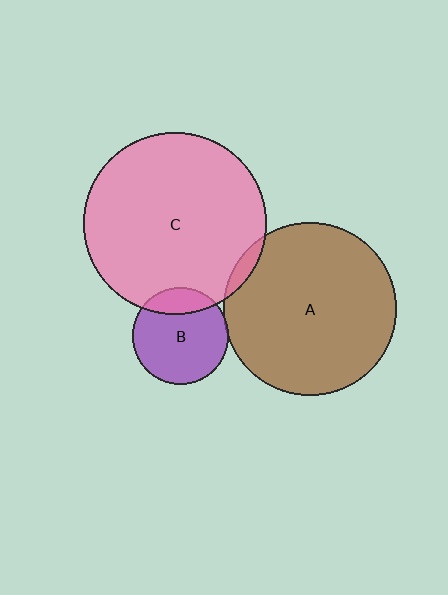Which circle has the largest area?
Circle C (pink).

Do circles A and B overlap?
Yes.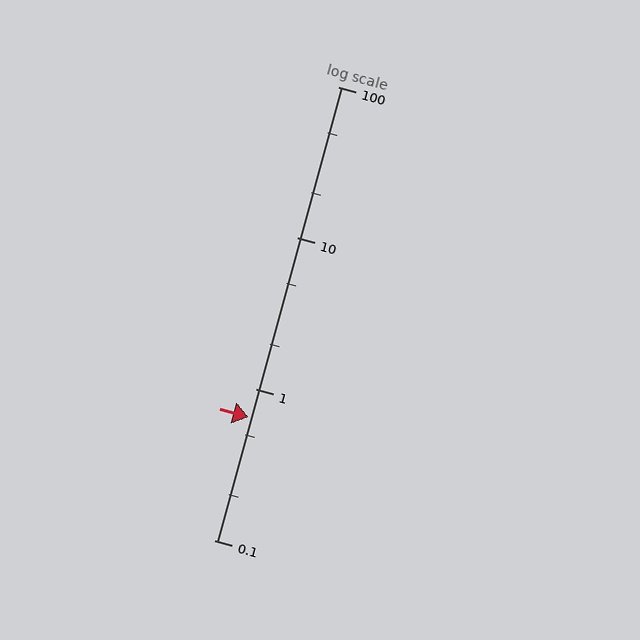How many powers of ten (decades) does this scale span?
The scale spans 3 decades, from 0.1 to 100.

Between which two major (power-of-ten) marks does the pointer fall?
The pointer is between 0.1 and 1.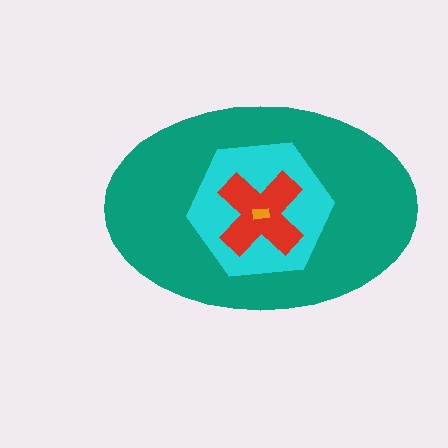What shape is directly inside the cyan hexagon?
The red cross.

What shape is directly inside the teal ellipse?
The cyan hexagon.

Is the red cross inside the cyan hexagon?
Yes.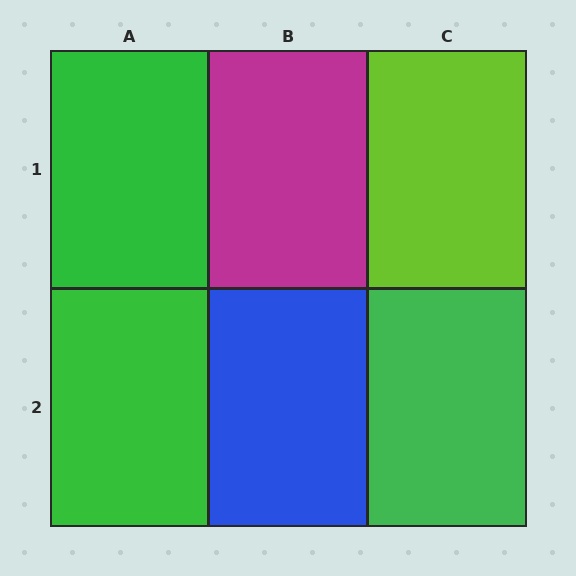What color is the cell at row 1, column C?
Lime.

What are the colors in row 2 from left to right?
Green, blue, green.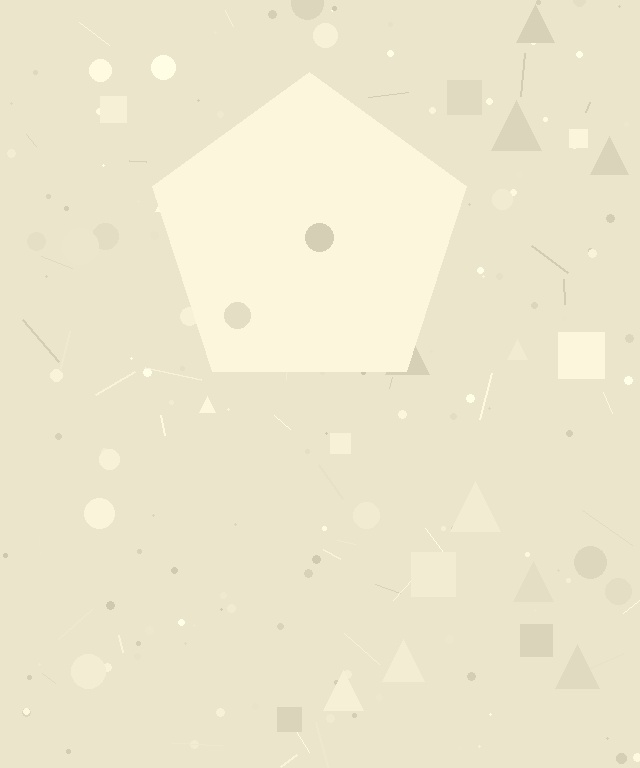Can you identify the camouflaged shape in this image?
The camouflaged shape is a pentagon.